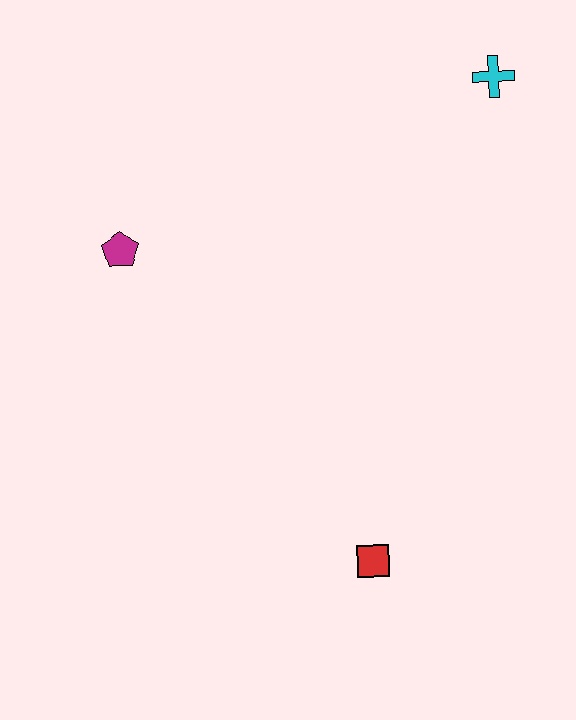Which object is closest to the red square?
The magenta pentagon is closest to the red square.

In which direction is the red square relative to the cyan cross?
The red square is below the cyan cross.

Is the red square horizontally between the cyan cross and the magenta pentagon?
Yes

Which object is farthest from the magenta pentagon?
The cyan cross is farthest from the magenta pentagon.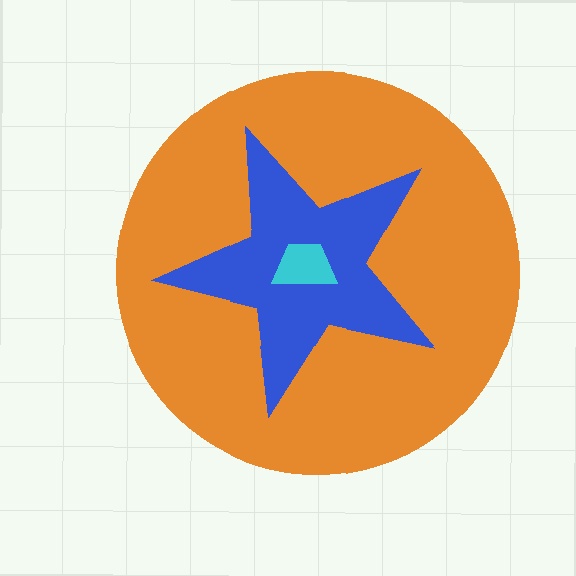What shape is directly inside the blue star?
The cyan trapezoid.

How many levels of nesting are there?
3.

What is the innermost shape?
The cyan trapezoid.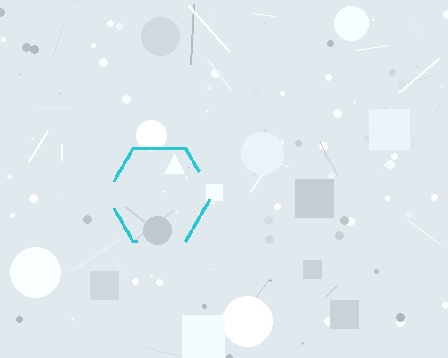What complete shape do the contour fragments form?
The contour fragments form a hexagon.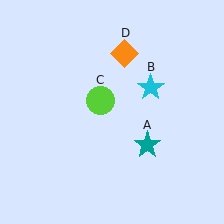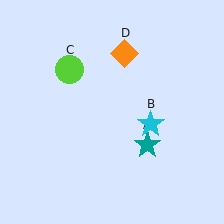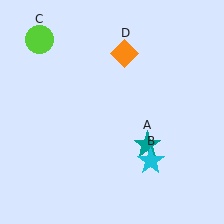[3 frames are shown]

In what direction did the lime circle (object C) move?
The lime circle (object C) moved up and to the left.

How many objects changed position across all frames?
2 objects changed position: cyan star (object B), lime circle (object C).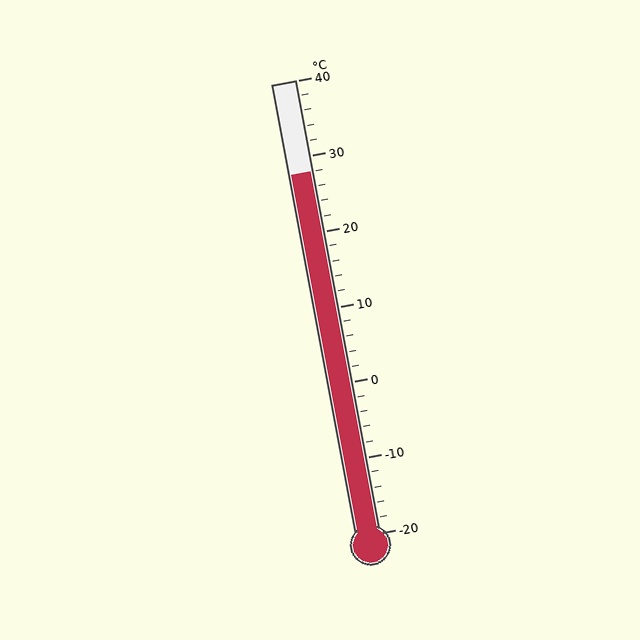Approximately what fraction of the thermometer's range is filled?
The thermometer is filled to approximately 80% of its range.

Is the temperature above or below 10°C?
The temperature is above 10°C.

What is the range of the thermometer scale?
The thermometer scale ranges from -20°C to 40°C.